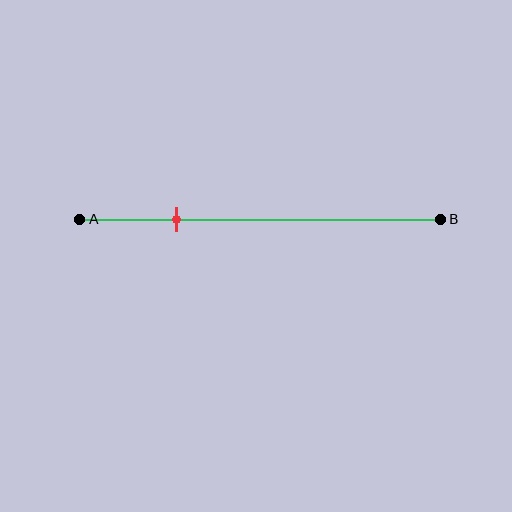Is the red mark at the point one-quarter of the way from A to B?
Yes, the mark is approximately at the one-quarter point.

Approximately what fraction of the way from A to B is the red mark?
The red mark is approximately 25% of the way from A to B.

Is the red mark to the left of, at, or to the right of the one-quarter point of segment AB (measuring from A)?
The red mark is approximately at the one-quarter point of segment AB.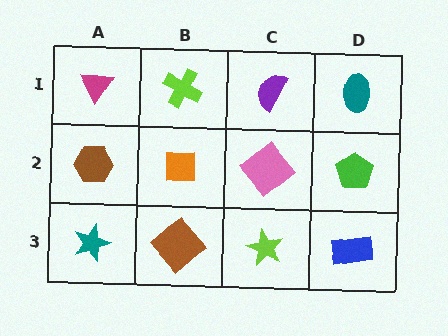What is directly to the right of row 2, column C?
A green pentagon.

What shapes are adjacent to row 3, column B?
An orange square (row 2, column B), a teal star (row 3, column A), a lime star (row 3, column C).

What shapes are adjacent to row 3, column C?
A pink diamond (row 2, column C), a brown diamond (row 3, column B), a blue rectangle (row 3, column D).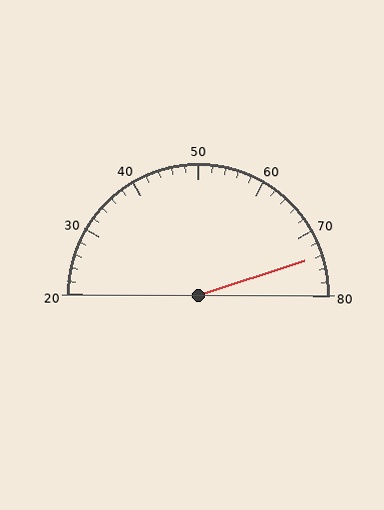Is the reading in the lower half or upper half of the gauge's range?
The reading is in the upper half of the range (20 to 80).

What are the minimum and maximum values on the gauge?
The gauge ranges from 20 to 80.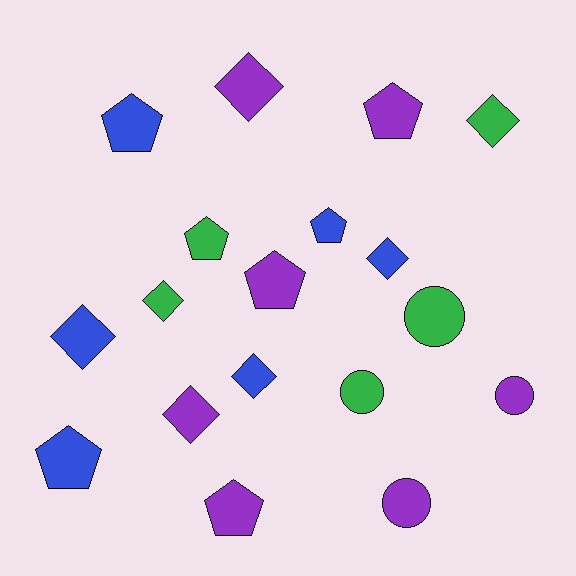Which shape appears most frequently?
Pentagon, with 7 objects.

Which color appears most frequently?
Purple, with 7 objects.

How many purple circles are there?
There are 2 purple circles.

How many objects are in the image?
There are 18 objects.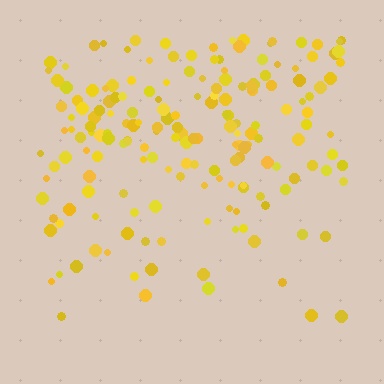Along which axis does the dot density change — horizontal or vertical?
Vertical.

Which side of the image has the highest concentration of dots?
The top.